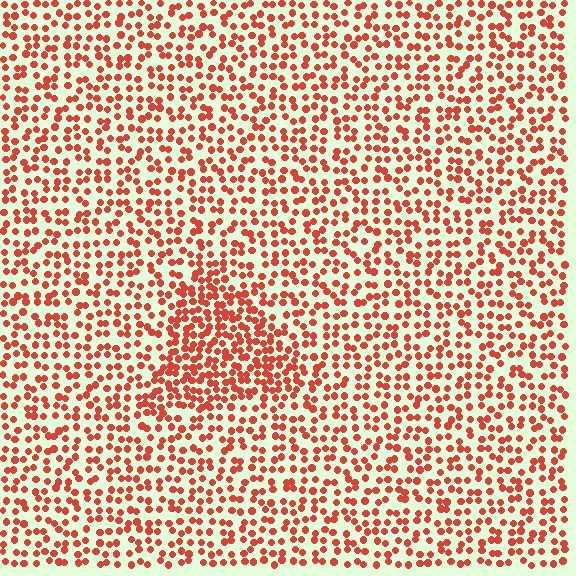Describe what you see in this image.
The image contains small red elements arranged at two different densities. A triangle-shaped region is visible where the elements are more densely packed than the surrounding area.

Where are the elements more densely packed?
The elements are more densely packed inside the triangle boundary.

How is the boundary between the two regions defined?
The boundary is defined by a change in element density (approximately 1.7x ratio). All elements are the same color, size, and shape.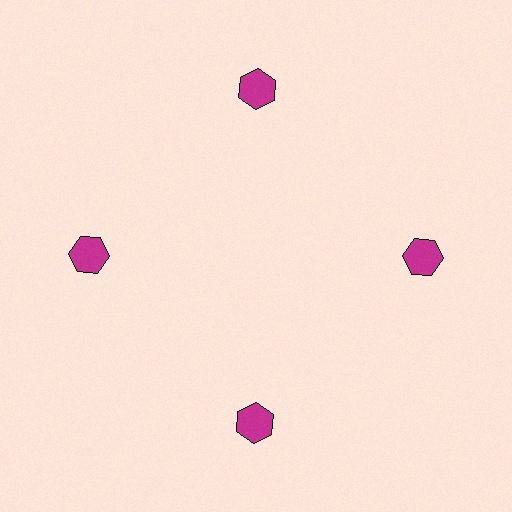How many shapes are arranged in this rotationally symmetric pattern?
There are 4 shapes, arranged in 4 groups of 1.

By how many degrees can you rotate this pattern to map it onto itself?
The pattern maps onto itself every 90 degrees of rotation.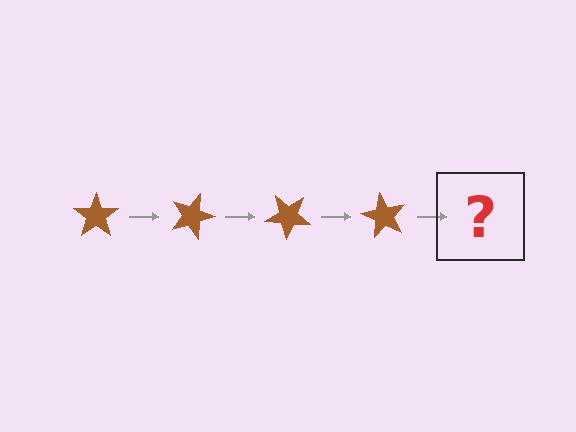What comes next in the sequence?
The next element should be a brown star rotated 80 degrees.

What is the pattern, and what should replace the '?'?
The pattern is that the star rotates 20 degrees each step. The '?' should be a brown star rotated 80 degrees.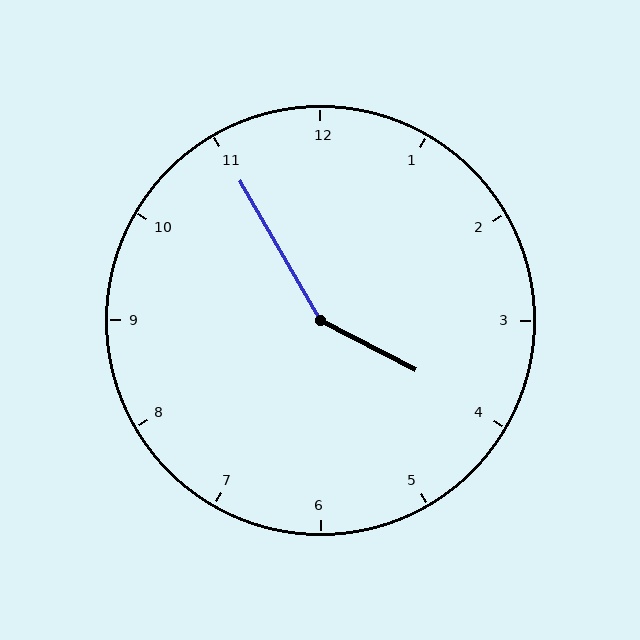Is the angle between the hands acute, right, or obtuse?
It is obtuse.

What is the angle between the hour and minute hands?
Approximately 148 degrees.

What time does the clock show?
3:55.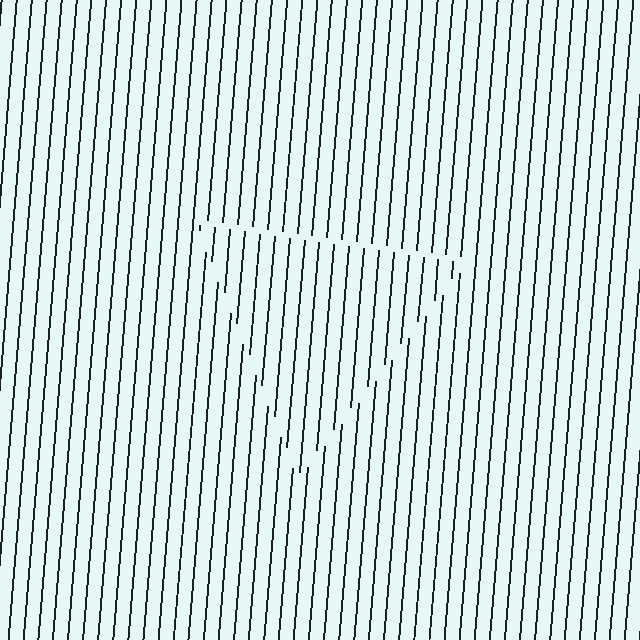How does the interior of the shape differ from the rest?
The interior of the shape contains the same grating, shifted by half a period — the contour is defined by the phase discontinuity where line-ends from the inner and outer gratings abut.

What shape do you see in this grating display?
An illusory triangle. The interior of the shape contains the same grating, shifted by half a period — the contour is defined by the phase discontinuity where line-ends from the inner and outer gratings abut.